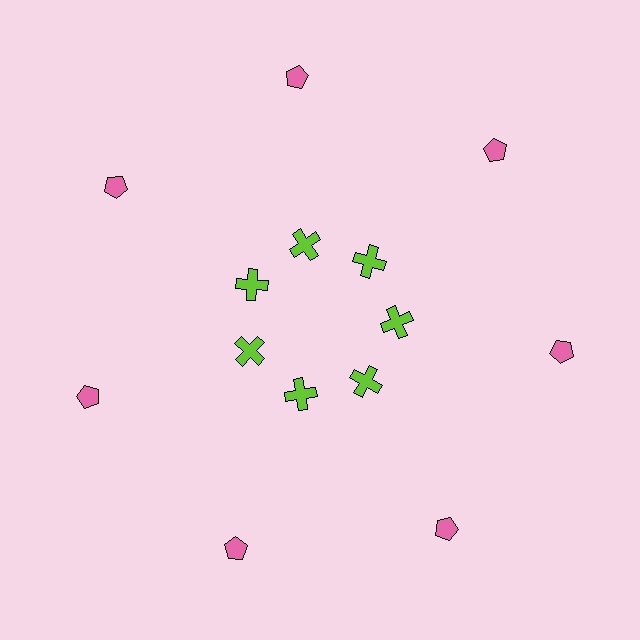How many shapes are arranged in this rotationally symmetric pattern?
There are 14 shapes, arranged in 7 groups of 2.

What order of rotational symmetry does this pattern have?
This pattern has 7-fold rotational symmetry.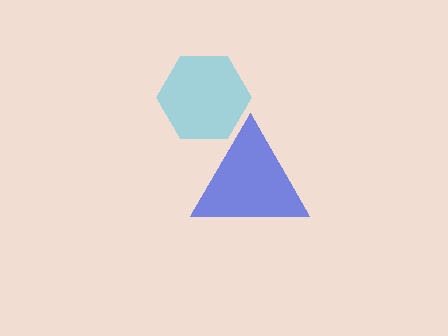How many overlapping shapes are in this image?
There are 2 overlapping shapes in the image.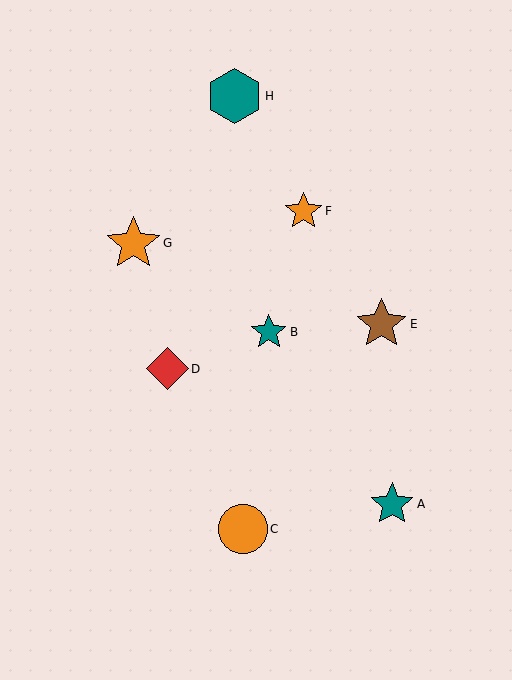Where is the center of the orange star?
The center of the orange star is at (133, 243).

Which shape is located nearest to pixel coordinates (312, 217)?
The orange star (labeled F) at (303, 211) is nearest to that location.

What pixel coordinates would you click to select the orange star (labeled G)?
Click at (133, 243) to select the orange star G.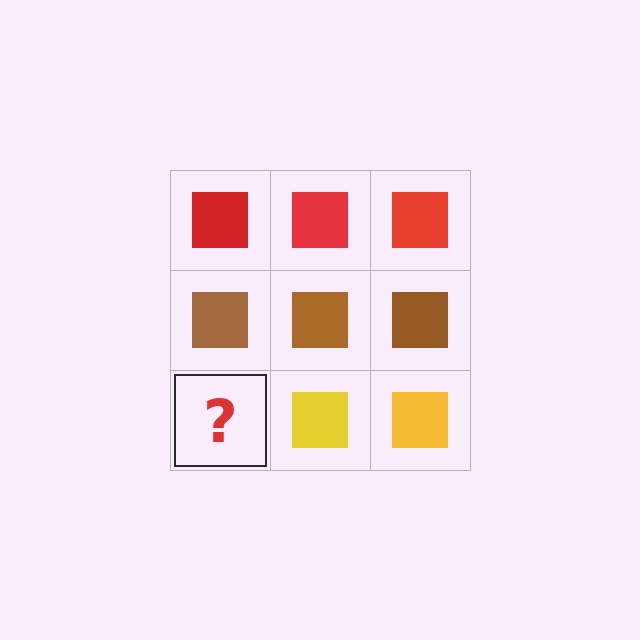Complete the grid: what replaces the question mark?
The question mark should be replaced with a yellow square.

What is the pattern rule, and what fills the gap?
The rule is that each row has a consistent color. The gap should be filled with a yellow square.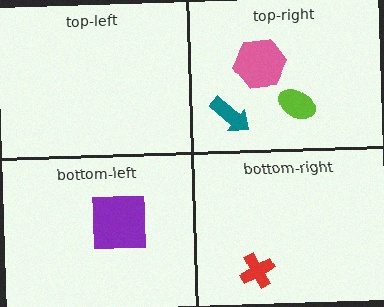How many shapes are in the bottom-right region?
1.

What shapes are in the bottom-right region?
The red cross.